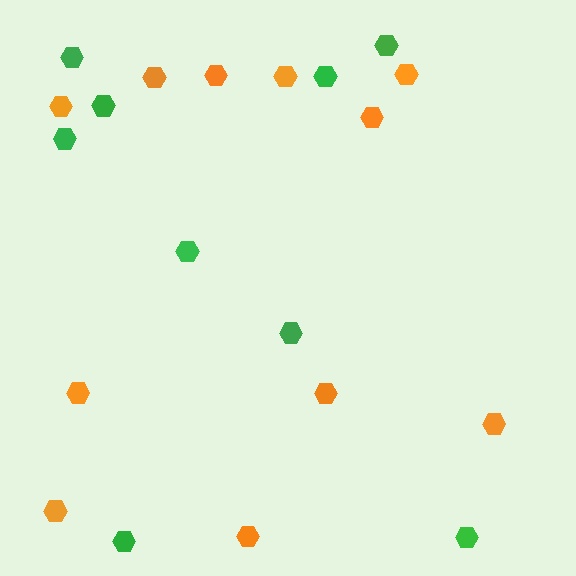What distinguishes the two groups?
There are 2 groups: one group of orange hexagons (11) and one group of green hexagons (9).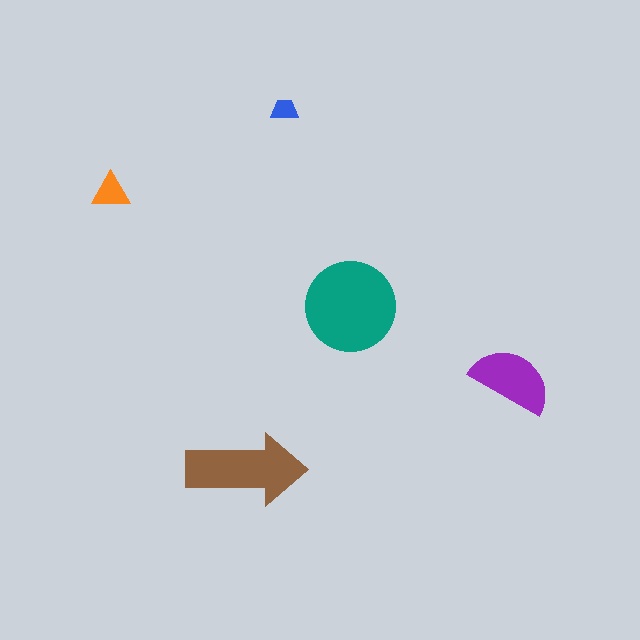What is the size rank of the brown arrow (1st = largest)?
2nd.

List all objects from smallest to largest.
The blue trapezoid, the orange triangle, the purple semicircle, the brown arrow, the teal circle.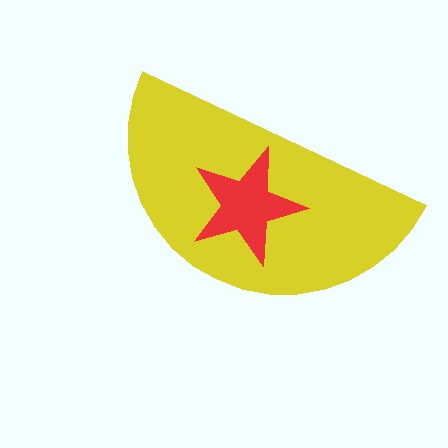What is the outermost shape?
The yellow semicircle.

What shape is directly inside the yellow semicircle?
The red star.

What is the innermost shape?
The red star.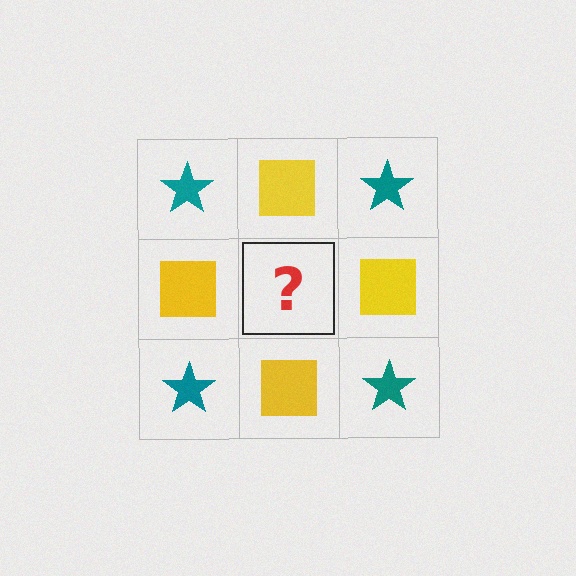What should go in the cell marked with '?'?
The missing cell should contain a teal star.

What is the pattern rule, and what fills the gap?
The rule is that it alternates teal star and yellow square in a checkerboard pattern. The gap should be filled with a teal star.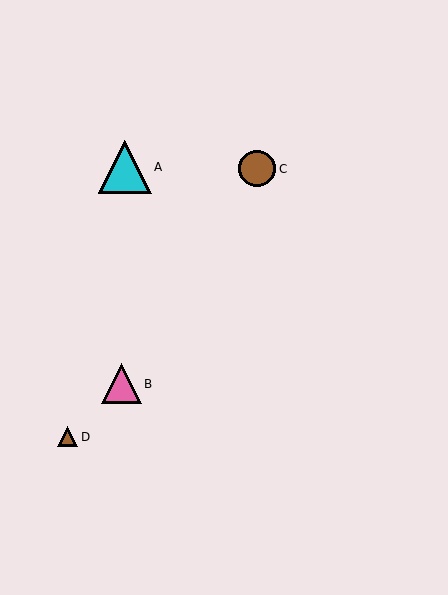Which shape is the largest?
The cyan triangle (labeled A) is the largest.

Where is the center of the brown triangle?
The center of the brown triangle is at (67, 437).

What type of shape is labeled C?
Shape C is a brown circle.